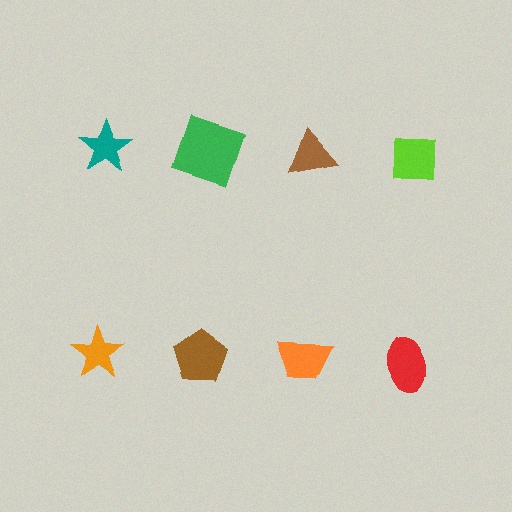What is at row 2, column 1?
An orange star.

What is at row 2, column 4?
A red ellipse.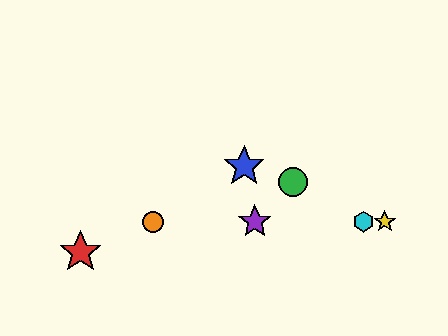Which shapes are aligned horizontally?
The yellow star, the purple star, the orange circle, the cyan hexagon are aligned horizontally.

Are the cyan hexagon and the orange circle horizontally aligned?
Yes, both are at y≈222.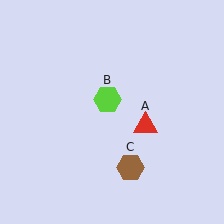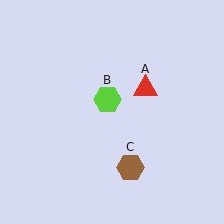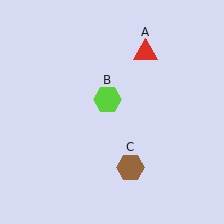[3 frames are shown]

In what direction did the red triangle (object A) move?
The red triangle (object A) moved up.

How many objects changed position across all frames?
1 object changed position: red triangle (object A).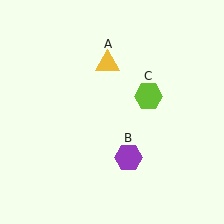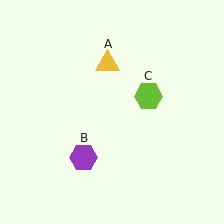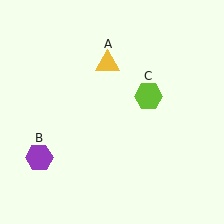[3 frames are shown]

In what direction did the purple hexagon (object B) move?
The purple hexagon (object B) moved left.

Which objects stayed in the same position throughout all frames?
Yellow triangle (object A) and lime hexagon (object C) remained stationary.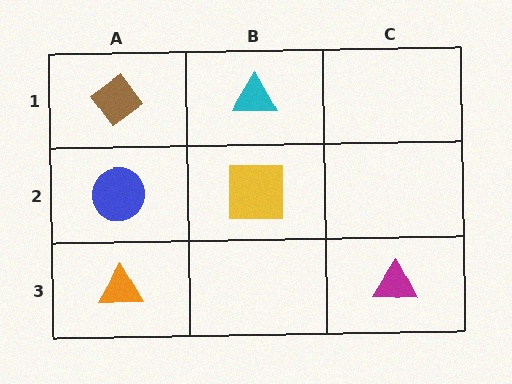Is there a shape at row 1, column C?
No, that cell is empty.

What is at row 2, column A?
A blue circle.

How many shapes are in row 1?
2 shapes.